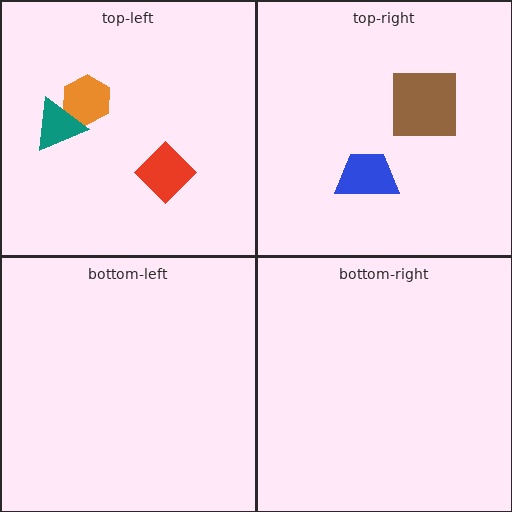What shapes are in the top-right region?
The blue trapezoid, the brown square.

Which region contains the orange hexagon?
The top-left region.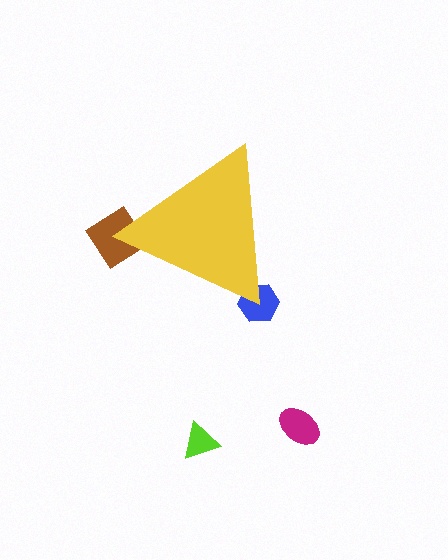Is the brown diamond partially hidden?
Yes, the brown diamond is partially hidden behind the yellow triangle.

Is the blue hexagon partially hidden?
Yes, the blue hexagon is partially hidden behind the yellow triangle.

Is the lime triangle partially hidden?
No, the lime triangle is fully visible.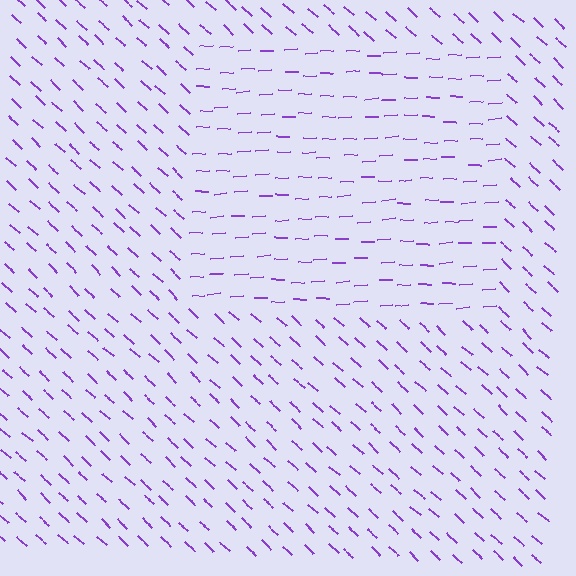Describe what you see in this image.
The image is filled with small purple line segments. A rectangle region in the image has lines oriented differently from the surrounding lines, creating a visible texture boundary.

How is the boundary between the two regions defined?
The boundary is defined purely by a change in line orientation (approximately 45 degrees difference). All lines are the same color and thickness.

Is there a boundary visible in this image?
Yes, there is a texture boundary formed by a change in line orientation.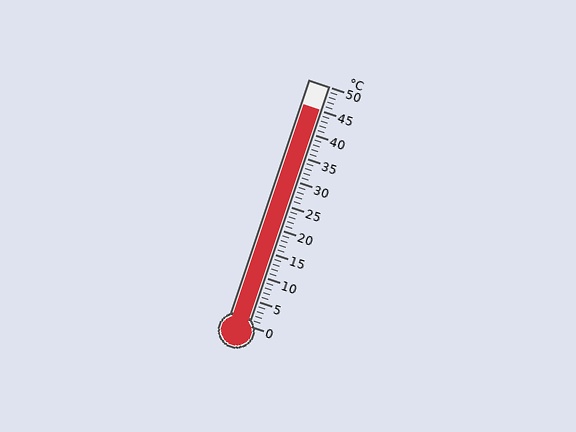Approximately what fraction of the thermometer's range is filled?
The thermometer is filled to approximately 90% of its range.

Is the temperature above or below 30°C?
The temperature is above 30°C.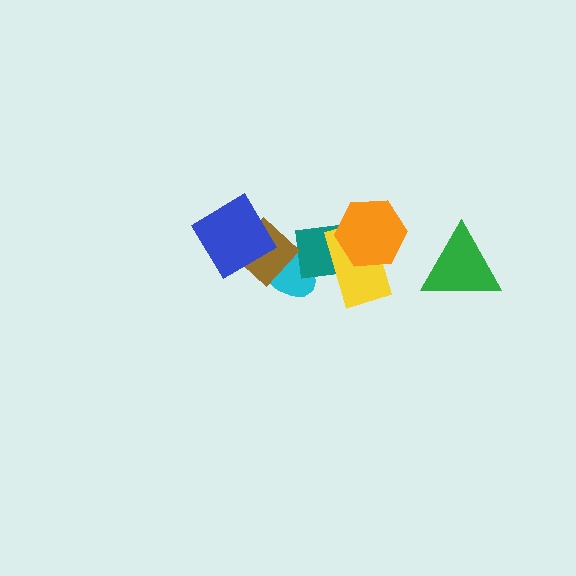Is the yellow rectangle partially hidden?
Yes, it is partially covered by another shape.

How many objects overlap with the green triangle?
0 objects overlap with the green triangle.